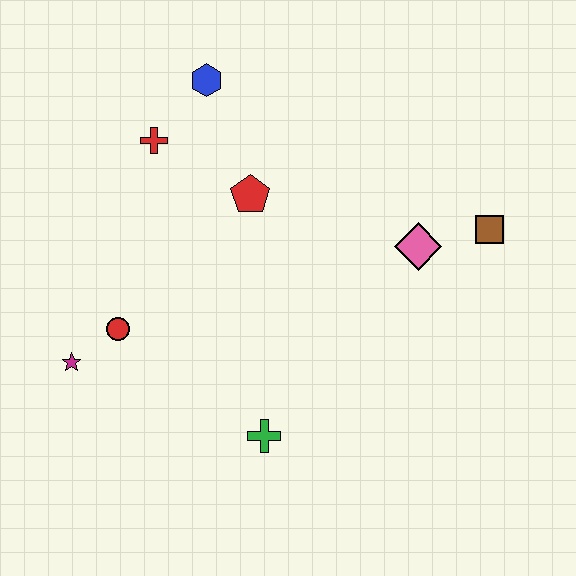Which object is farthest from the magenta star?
The brown square is farthest from the magenta star.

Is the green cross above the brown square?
No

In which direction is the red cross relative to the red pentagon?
The red cross is to the left of the red pentagon.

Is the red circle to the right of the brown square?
No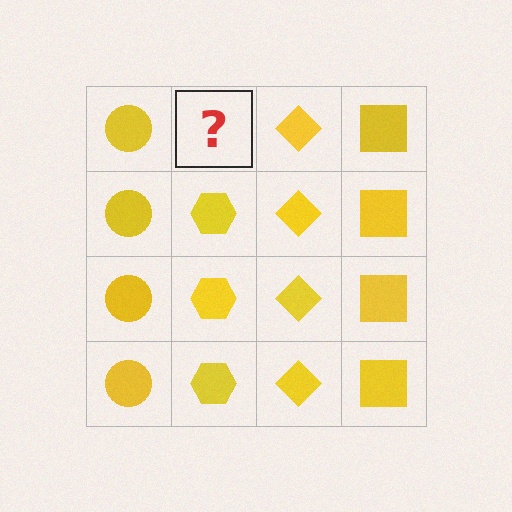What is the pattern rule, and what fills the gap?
The rule is that each column has a consistent shape. The gap should be filled with a yellow hexagon.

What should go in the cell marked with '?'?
The missing cell should contain a yellow hexagon.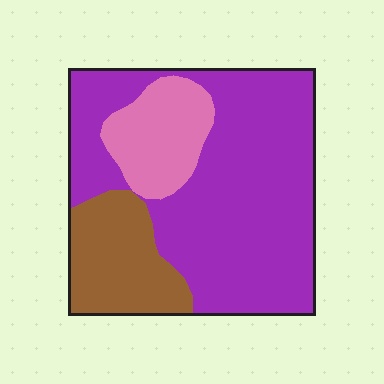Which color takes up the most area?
Purple, at roughly 65%.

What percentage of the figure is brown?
Brown covers about 20% of the figure.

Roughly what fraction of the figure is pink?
Pink takes up less than a quarter of the figure.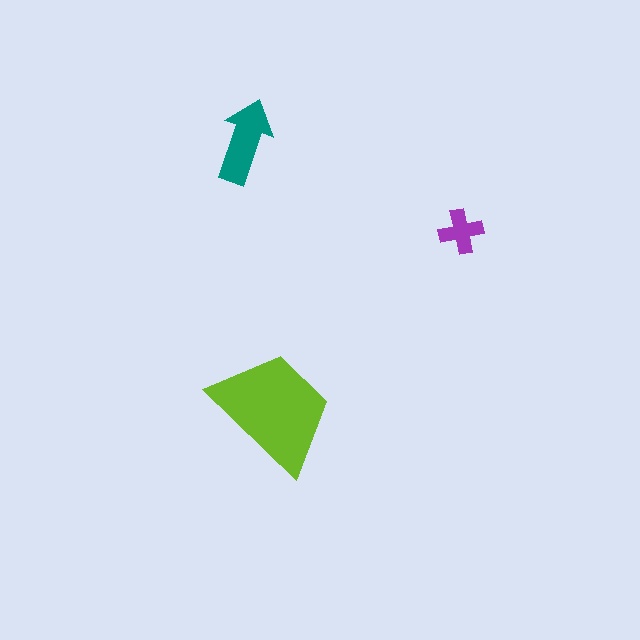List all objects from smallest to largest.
The purple cross, the teal arrow, the lime trapezoid.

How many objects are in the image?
There are 3 objects in the image.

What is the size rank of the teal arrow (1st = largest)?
2nd.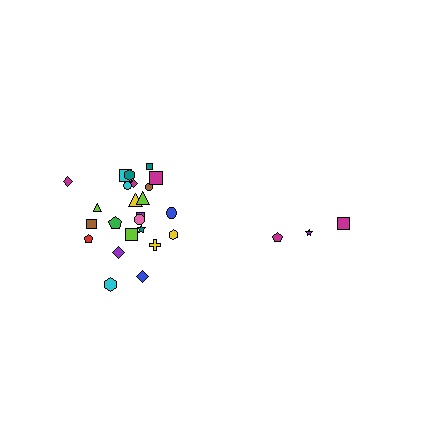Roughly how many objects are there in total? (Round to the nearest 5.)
Roughly 30 objects in total.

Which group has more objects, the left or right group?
The left group.